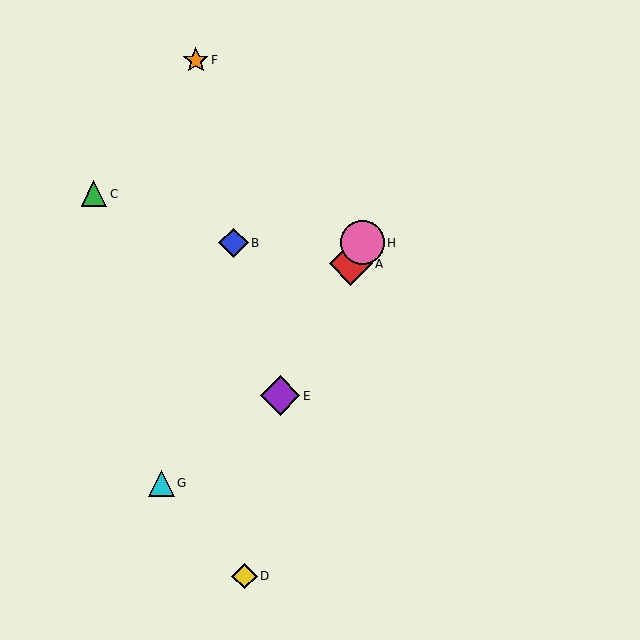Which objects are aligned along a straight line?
Objects A, E, H are aligned along a straight line.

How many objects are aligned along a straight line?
3 objects (A, E, H) are aligned along a straight line.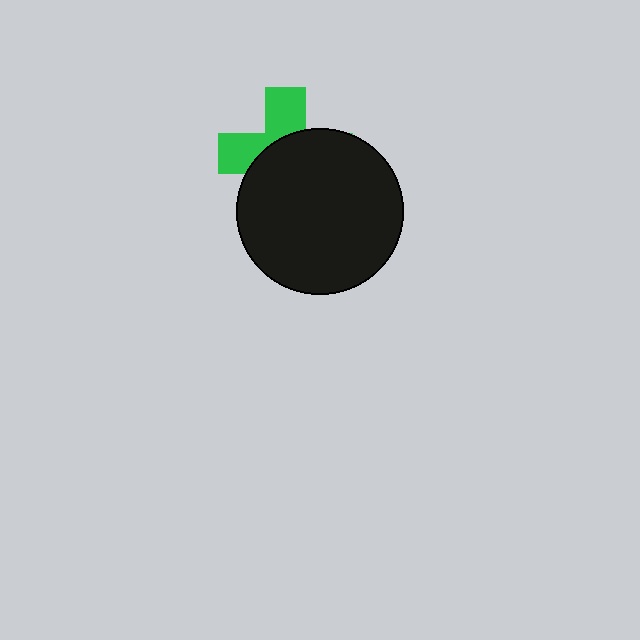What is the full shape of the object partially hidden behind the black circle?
The partially hidden object is a green cross.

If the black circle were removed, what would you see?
You would see the complete green cross.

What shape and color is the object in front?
The object in front is a black circle.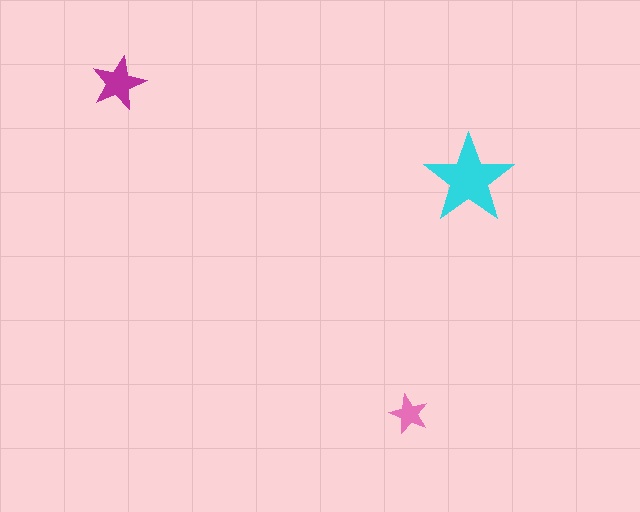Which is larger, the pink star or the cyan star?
The cyan one.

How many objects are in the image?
There are 3 objects in the image.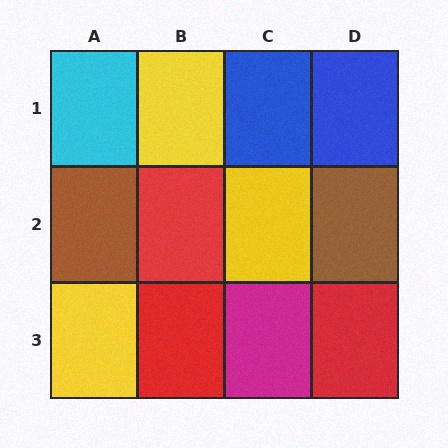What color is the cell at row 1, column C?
Blue.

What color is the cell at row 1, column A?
Cyan.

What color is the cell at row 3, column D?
Red.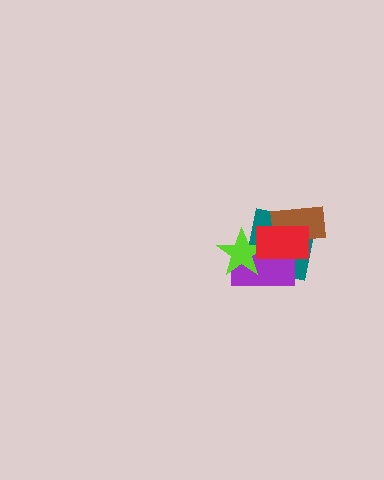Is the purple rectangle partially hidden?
Yes, it is partially covered by another shape.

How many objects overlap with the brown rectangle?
2 objects overlap with the brown rectangle.